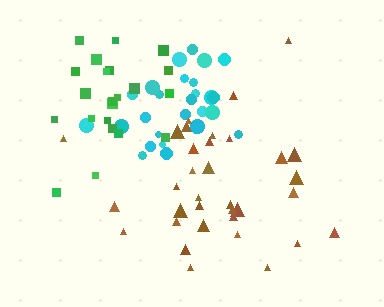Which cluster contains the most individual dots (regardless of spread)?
Brown (34).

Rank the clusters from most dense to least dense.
cyan, green, brown.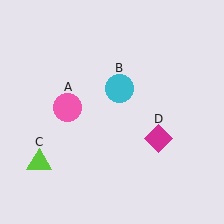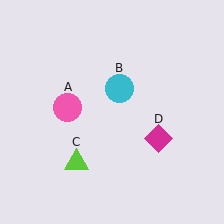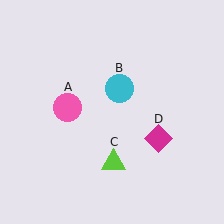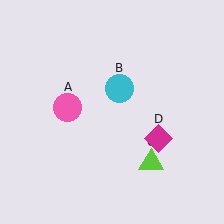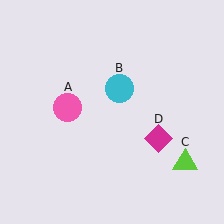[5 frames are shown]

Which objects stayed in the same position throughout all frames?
Pink circle (object A) and cyan circle (object B) and magenta diamond (object D) remained stationary.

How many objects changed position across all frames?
1 object changed position: lime triangle (object C).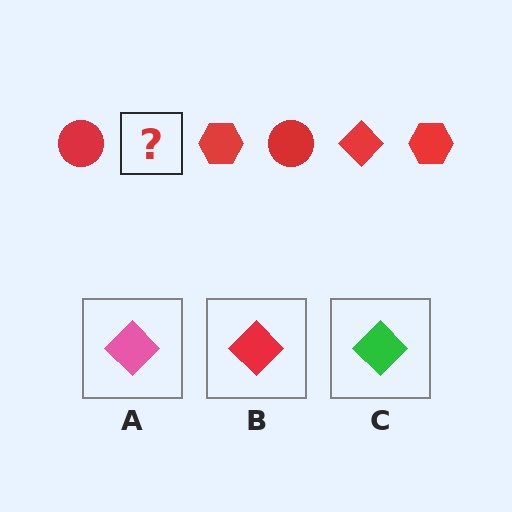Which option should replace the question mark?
Option B.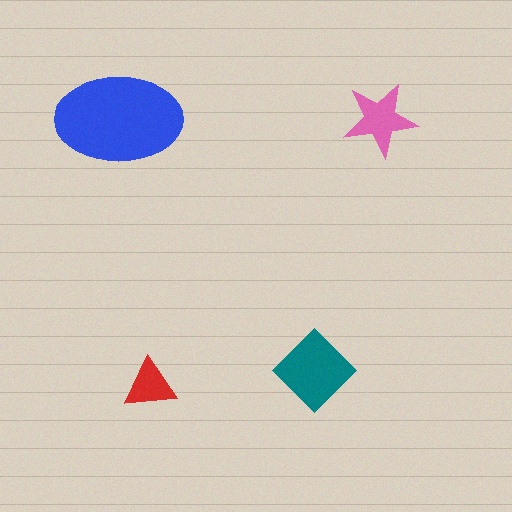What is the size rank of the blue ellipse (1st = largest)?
1st.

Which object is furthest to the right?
The pink star is rightmost.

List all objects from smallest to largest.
The red triangle, the pink star, the teal diamond, the blue ellipse.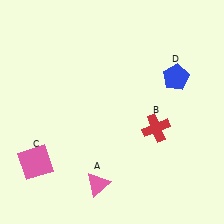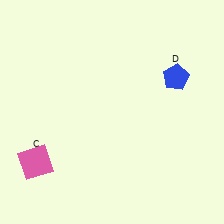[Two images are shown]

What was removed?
The red cross (B), the pink triangle (A) were removed in Image 2.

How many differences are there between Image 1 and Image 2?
There are 2 differences between the two images.